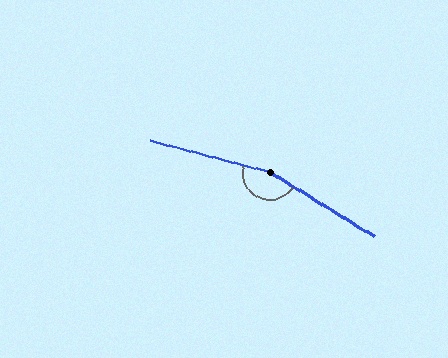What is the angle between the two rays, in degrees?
Approximately 163 degrees.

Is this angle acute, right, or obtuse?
It is obtuse.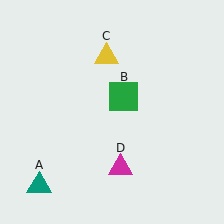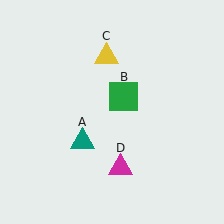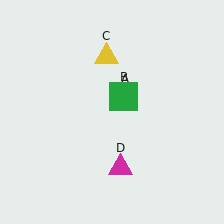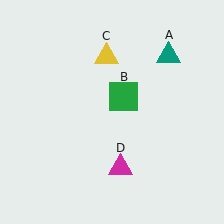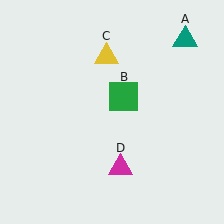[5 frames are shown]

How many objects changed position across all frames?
1 object changed position: teal triangle (object A).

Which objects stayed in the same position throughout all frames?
Green square (object B) and yellow triangle (object C) and magenta triangle (object D) remained stationary.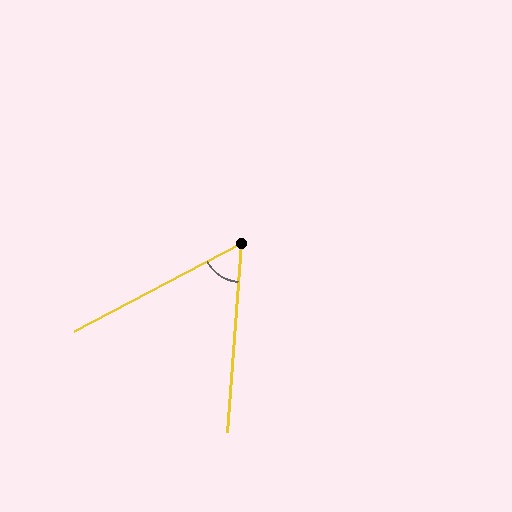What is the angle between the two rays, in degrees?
Approximately 58 degrees.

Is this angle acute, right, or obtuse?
It is acute.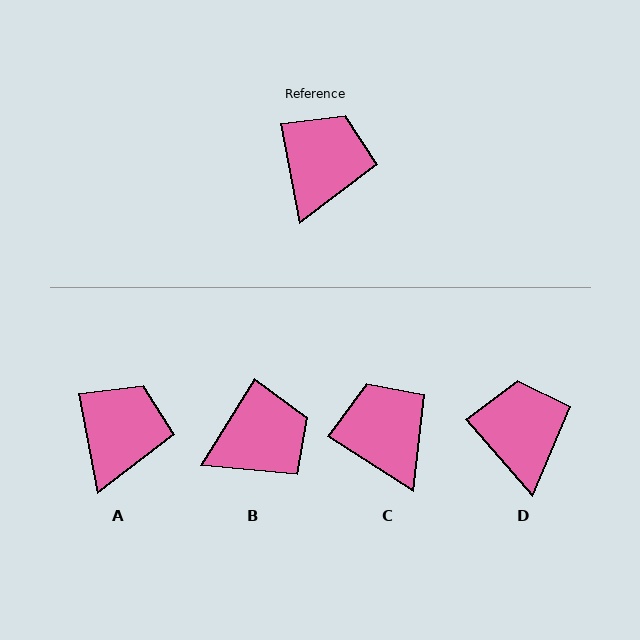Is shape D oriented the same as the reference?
No, it is off by about 30 degrees.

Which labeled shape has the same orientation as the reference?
A.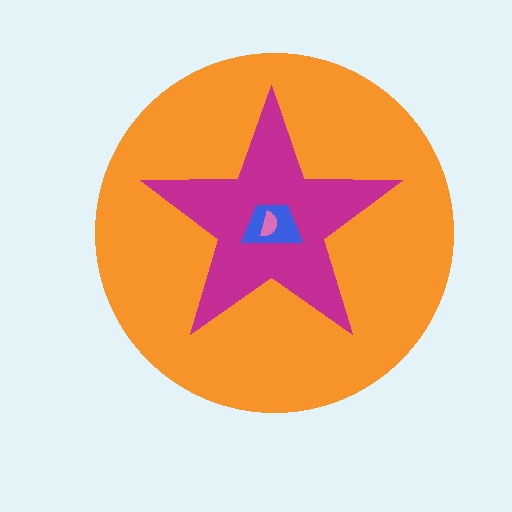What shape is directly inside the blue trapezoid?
The pink semicircle.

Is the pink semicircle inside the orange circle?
Yes.